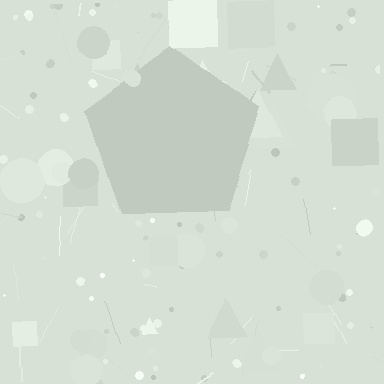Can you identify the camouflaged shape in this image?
The camouflaged shape is a pentagon.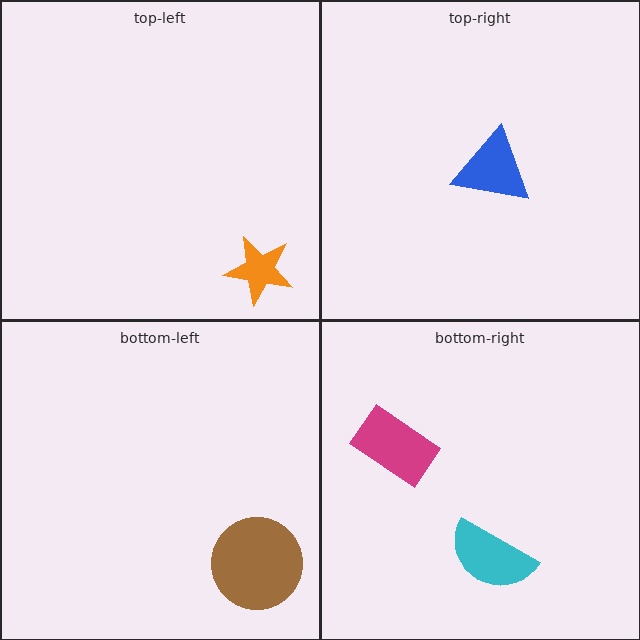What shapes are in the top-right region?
The blue triangle.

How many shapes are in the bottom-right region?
2.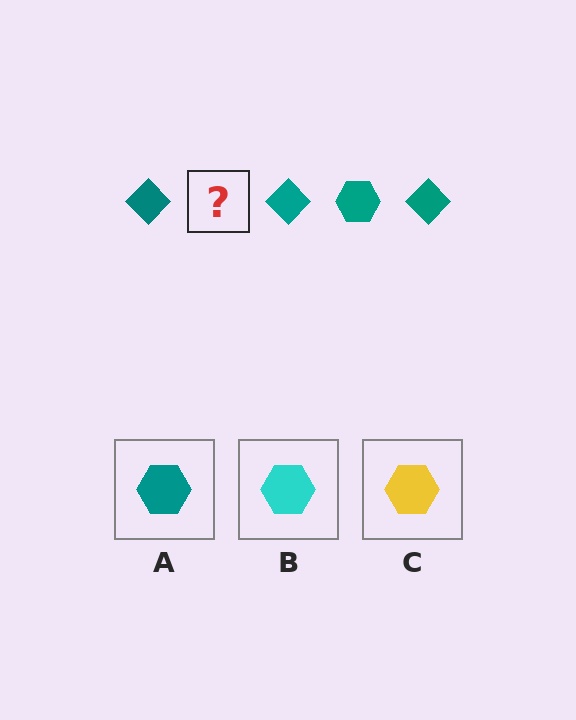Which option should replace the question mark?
Option A.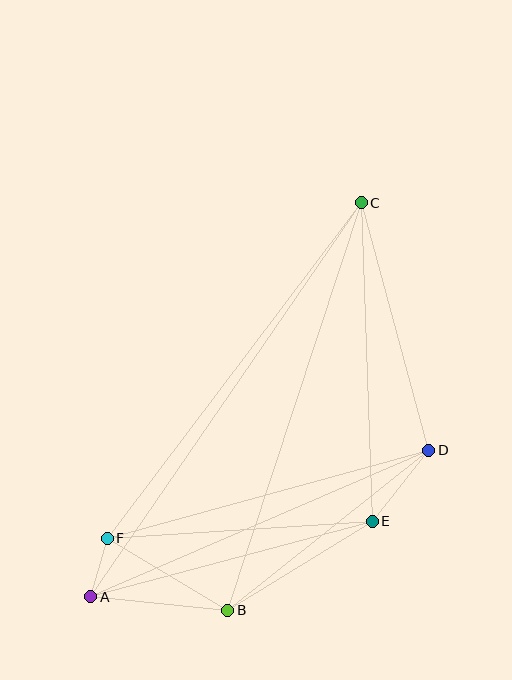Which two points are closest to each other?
Points A and F are closest to each other.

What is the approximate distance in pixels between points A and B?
The distance between A and B is approximately 138 pixels.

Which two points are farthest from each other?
Points A and C are farthest from each other.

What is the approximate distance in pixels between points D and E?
The distance between D and E is approximately 91 pixels.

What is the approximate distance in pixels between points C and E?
The distance between C and E is approximately 318 pixels.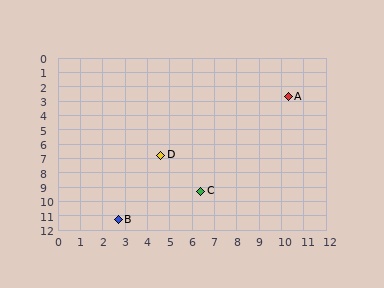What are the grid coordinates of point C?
Point C is at approximately (6.4, 9.3).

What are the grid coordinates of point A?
Point A is at approximately (10.3, 2.7).